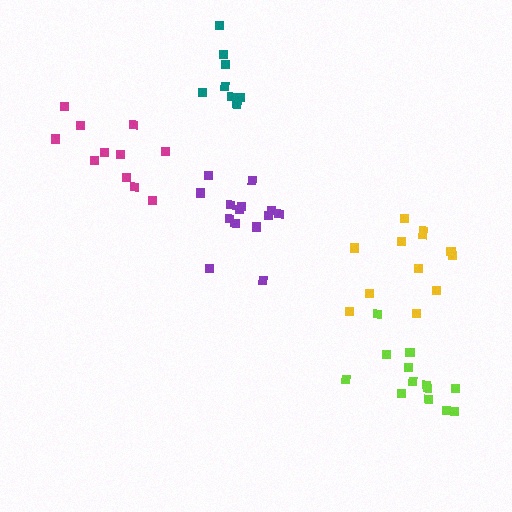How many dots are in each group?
Group 1: 12 dots, Group 2: 13 dots, Group 3: 14 dots, Group 4: 9 dots, Group 5: 11 dots (59 total).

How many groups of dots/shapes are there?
There are 5 groups.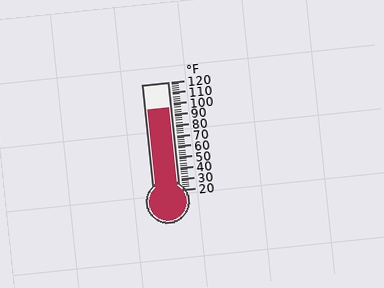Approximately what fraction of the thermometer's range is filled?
The thermometer is filled to approximately 75% of its range.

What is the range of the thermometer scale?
The thermometer scale ranges from 20°F to 120°F.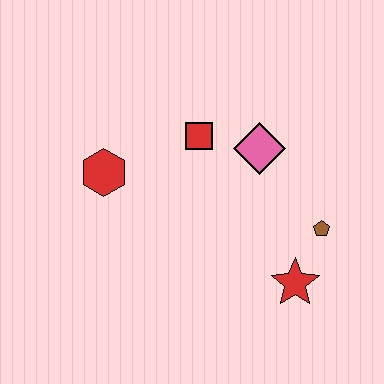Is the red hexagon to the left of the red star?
Yes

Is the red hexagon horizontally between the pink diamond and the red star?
No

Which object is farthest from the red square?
The red star is farthest from the red square.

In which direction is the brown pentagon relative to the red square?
The brown pentagon is to the right of the red square.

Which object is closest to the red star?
The brown pentagon is closest to the red star.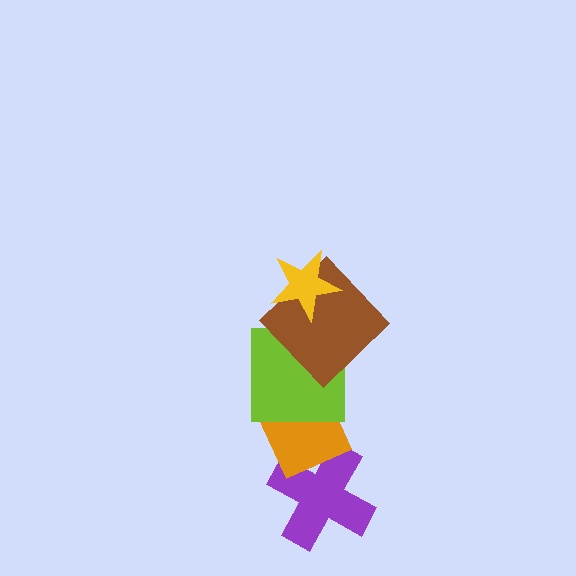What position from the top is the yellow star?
The yellow star is 1st from the top.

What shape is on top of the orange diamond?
The lime square is on top of the orange diamond.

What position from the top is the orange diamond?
The orange diamond is 4th from the top.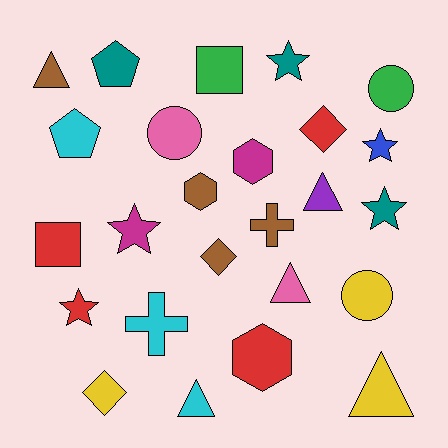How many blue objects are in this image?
There is 1 blue object.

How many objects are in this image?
There are 25 objects.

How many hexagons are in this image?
There are 3 hexagons.